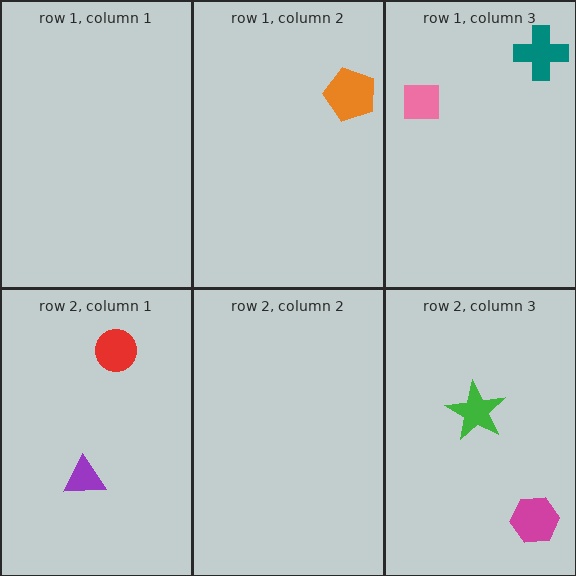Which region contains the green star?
The row 2, column 3 region.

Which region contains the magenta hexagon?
The row 2, column 3 region.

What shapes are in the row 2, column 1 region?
The purple triangle, the red circle.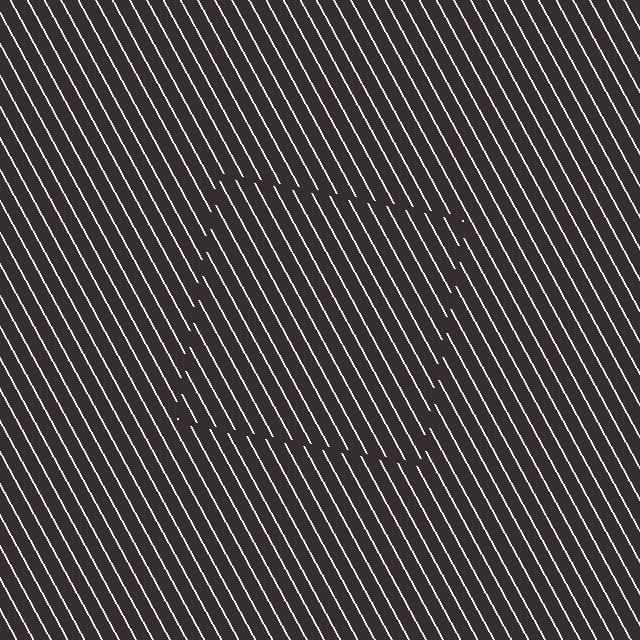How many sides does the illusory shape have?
4 sides — the line-ends trace a square.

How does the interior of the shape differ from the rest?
The interior of the shape contains the same grating, shifted by half a period — the contour is defined by the phase discontinuity where line-ends from the inner and outer gratings abut.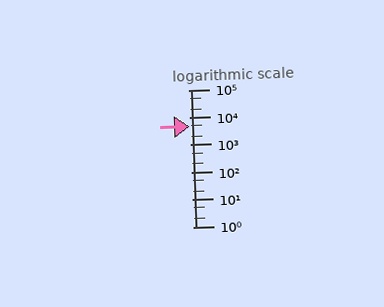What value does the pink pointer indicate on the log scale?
The pointer indicates approximately 4800.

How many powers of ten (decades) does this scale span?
The scale spans 5 decades, from 1 to 100000.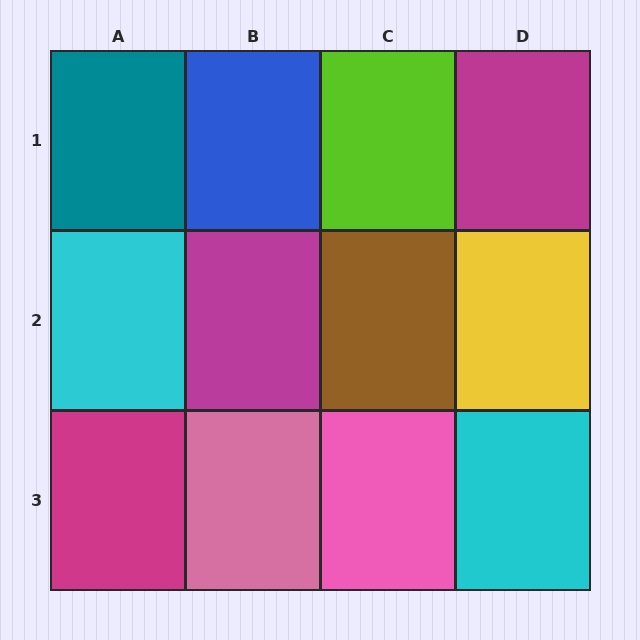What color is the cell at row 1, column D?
Magenta.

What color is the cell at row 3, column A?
Magenta.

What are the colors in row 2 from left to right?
Cyan, magenta, brown, yellow.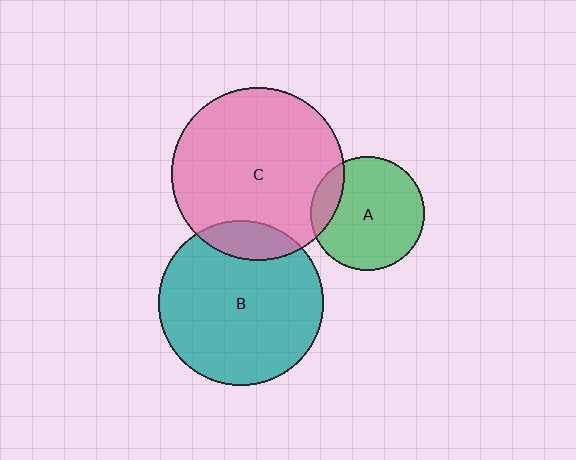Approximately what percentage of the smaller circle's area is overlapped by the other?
Approximately 15%.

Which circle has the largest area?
Circle C (pink).